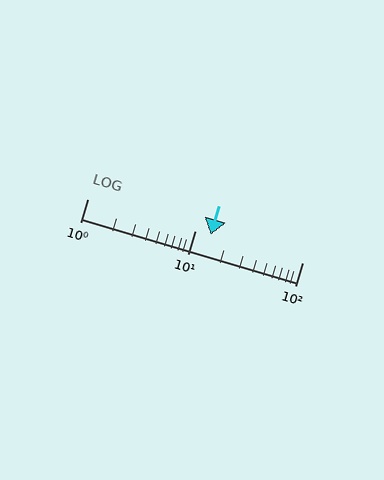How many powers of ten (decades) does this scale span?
The scale spans 2 decades, from 1 to 100.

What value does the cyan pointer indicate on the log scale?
The pointer indicates approximately 14.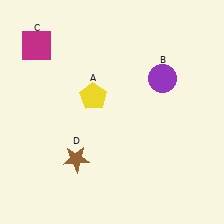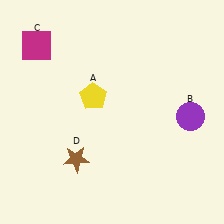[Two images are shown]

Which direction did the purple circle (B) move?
The purple circle (B) moved down.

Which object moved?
The purple circle (B) moved down.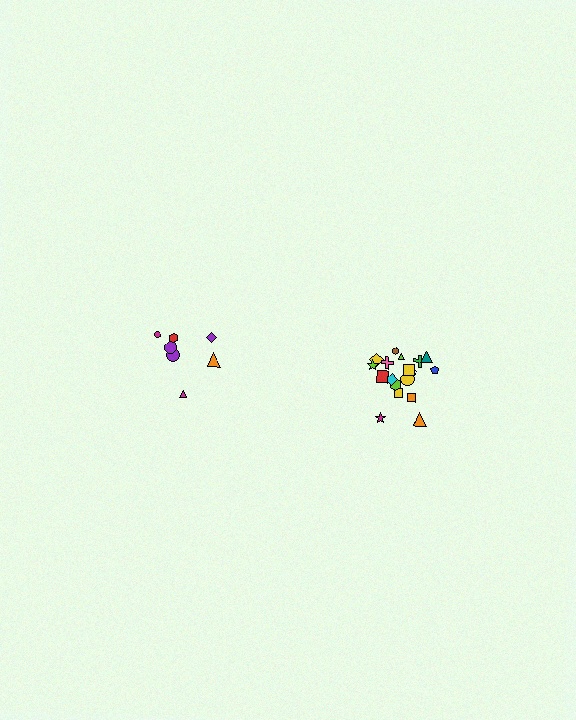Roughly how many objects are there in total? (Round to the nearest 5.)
Roughly 25 objects in total.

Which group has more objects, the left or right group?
The right group.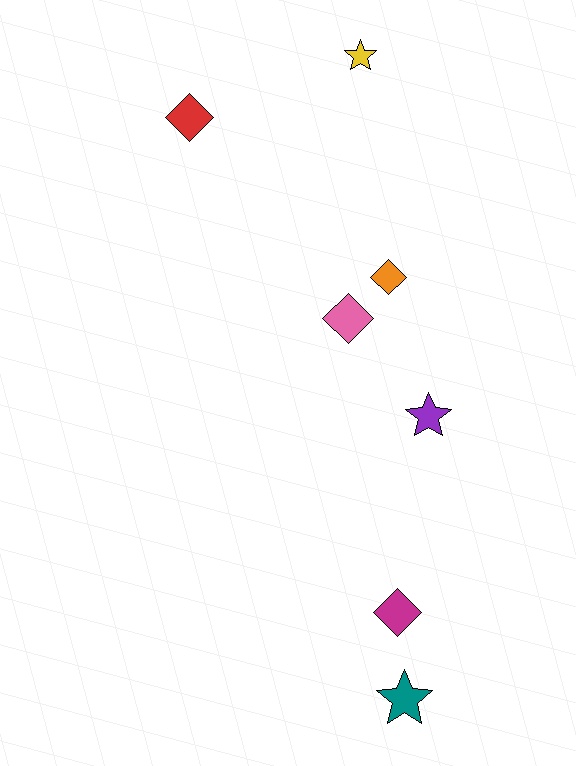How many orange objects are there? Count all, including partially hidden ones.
There is 1 orange object.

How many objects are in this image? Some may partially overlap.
There are 7 objects.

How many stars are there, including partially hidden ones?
There are 3 stars.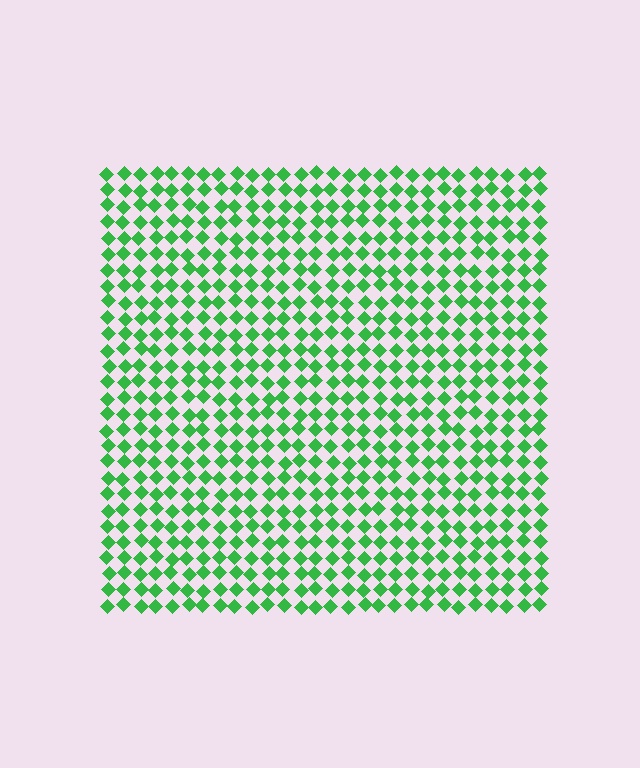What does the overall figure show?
The overall figure shows a square.